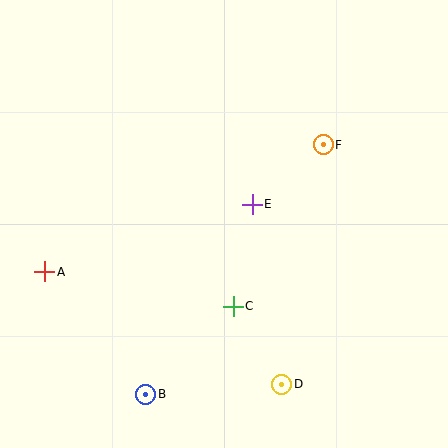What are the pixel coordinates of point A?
Point A is at (45, 272).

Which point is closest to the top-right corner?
Point F is closest to the top-right corner.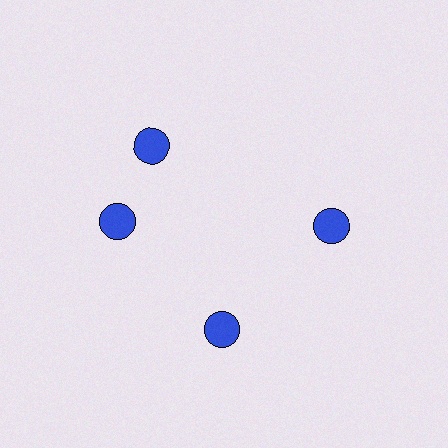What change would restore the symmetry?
The symmetry would be restored by rotating it back into even spacing with its neighbors so that all 4 circles sit at equal angles and equal distance from the center.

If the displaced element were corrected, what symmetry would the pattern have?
It would have 4-fold rotational symmetry — the pattern would map onto itself every 90 degrees.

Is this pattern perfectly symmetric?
No. The 4 blue circles are arranged in a ring, but one element near the 12 o'clock position is rotated out of alignment along the ring, breaking the 4-fold rotational symmetry.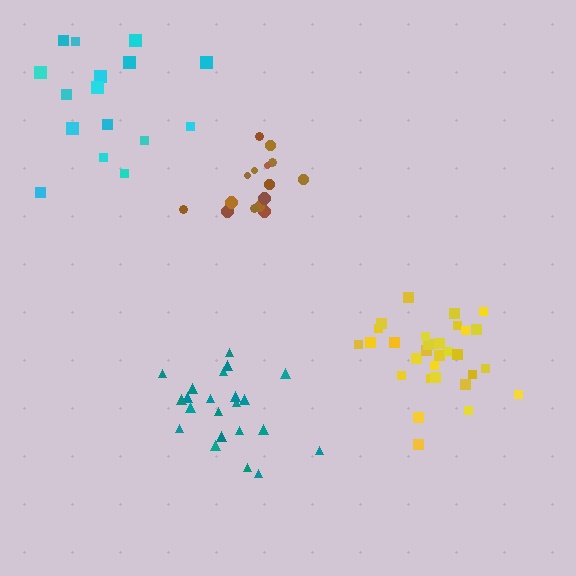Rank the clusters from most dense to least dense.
yellow, brown, teal, cyan.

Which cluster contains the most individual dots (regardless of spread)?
Yellow (31).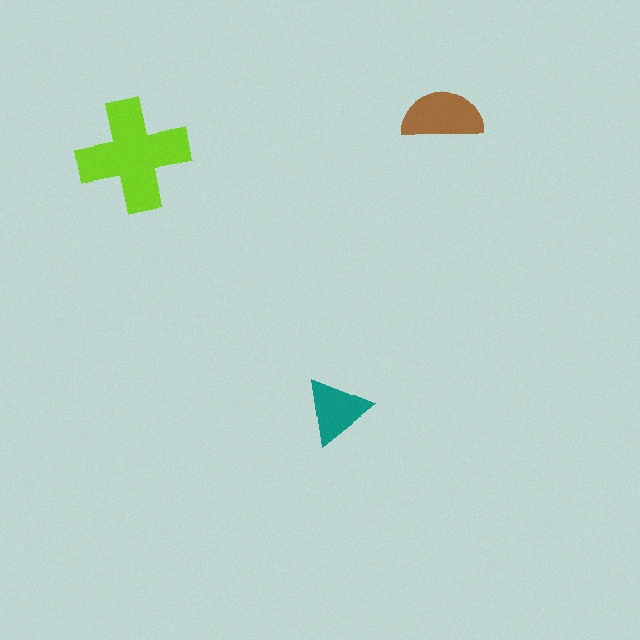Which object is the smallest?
The teal triangle.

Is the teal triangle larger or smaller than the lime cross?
Smaller.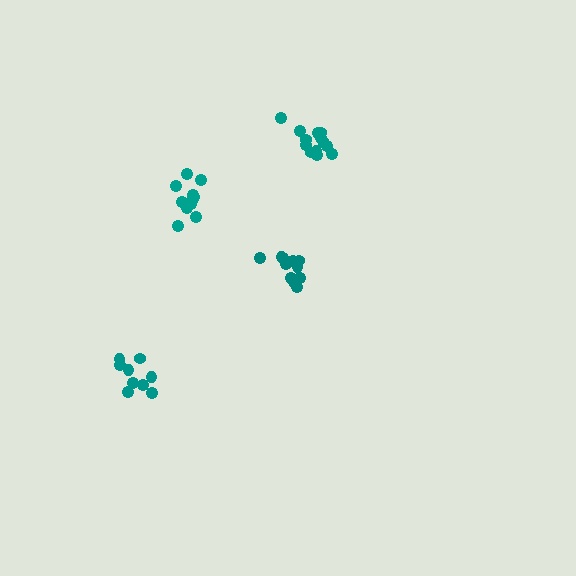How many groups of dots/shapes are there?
There are 4 groups.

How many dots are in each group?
Group 1: 11 dots, Group 2: 11 dots, Group 3: 14 dots, Group 4: 9 dots (45 total).